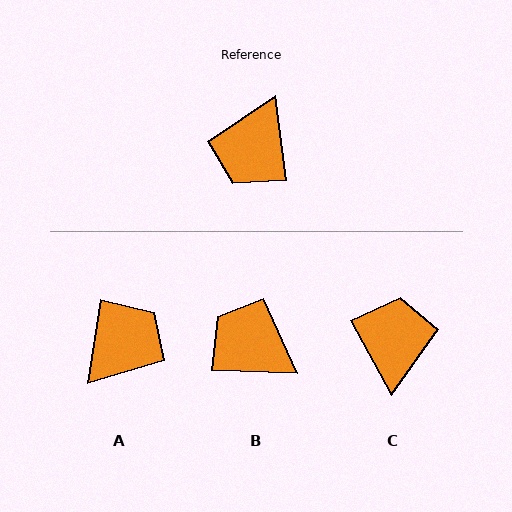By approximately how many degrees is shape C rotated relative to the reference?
Approximately 159 degrees clockwise.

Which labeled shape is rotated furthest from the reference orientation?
A, about 163 degrees away.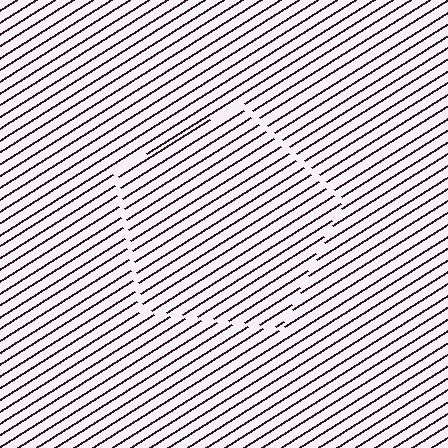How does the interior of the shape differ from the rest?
The interior of the shape contains the same grating, shifted by half a period — the contour is defined by the phase discontinuity where line-ends from the inner and outer gratings abut.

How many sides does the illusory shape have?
5 sides — the line-ends trace a pentagon.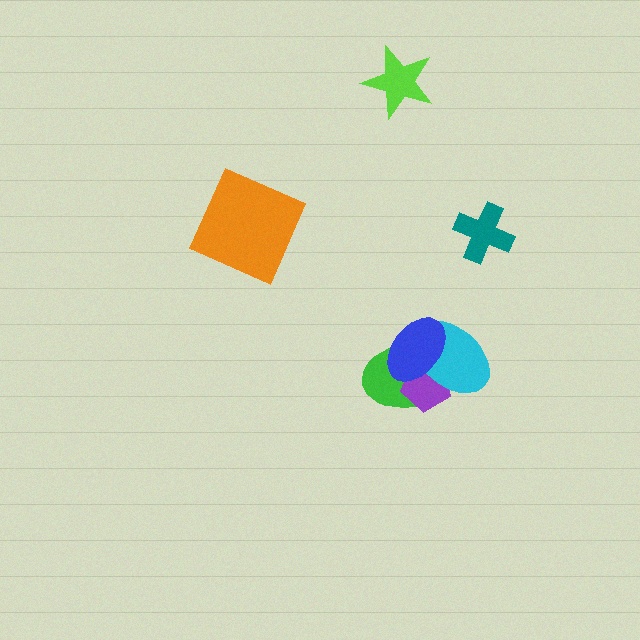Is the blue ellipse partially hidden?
No, no other shape covers it.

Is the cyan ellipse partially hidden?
Yes, it is partially covered by another shape.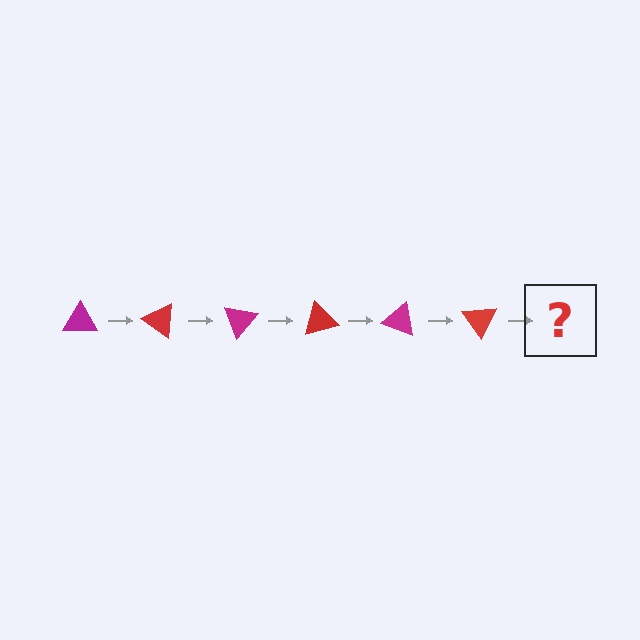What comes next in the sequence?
The next element should be a magenta triangle, rotated 210 degrees from the start.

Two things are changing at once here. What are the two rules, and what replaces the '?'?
The two rules are that it rotates 35 degrees each step and the color cycles through magenta and red. The '?' should be a magenta triangle, rotated 210 degrees from the start.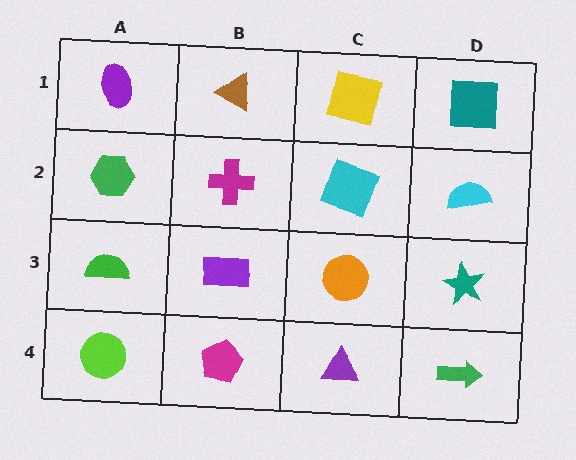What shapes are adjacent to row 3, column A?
A green hexagon (row 2, column A), a lime circle (row 4, column A), a purple rectangle (row 3, column B).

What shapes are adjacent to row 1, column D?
A cyan semicircle (row 2, column D), a yellow square (row 1, column C).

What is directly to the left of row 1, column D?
A yellow square.